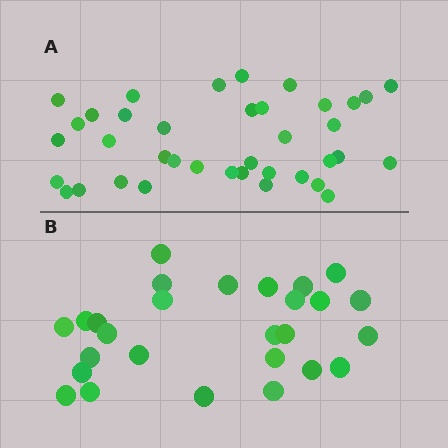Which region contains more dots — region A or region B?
Region A (the top region) has more dots.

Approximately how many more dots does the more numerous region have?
Region A has roughly 12 or so more dots than region B.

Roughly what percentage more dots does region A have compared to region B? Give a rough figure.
About 40% more.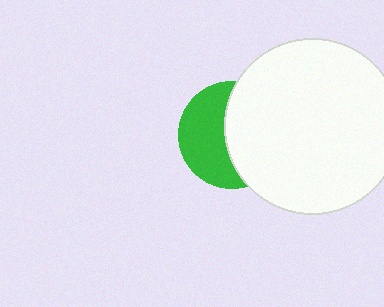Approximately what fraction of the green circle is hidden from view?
Roughly 52% of the green circle is hidden behind the white circle.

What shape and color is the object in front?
The object in front is a white circle.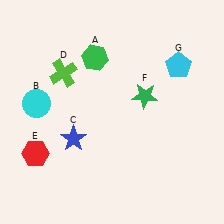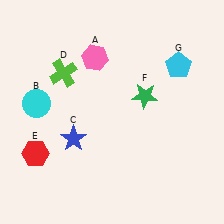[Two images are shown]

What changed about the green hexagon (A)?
In Image 1, A is green. In Image 2, it changed to pink.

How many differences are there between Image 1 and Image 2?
There is 1 difference between the two images.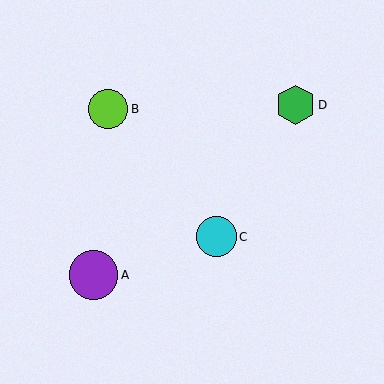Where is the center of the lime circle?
The center of the lime circle is at (108, 109).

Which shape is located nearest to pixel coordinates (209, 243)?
The cyan circle (labeled C) at (216, 237) is nearest to that location.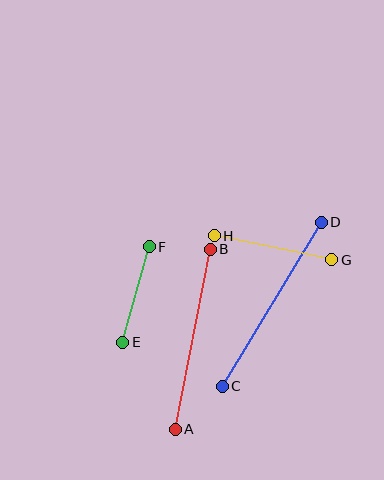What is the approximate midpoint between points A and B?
The midpoint is at approximately (193, 339) pixels.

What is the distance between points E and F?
The distance is approximately 99 pixels.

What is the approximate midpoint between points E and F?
The midpoint is at approximately (136, 294) pixels.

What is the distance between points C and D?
The distance is approximately 191 pixels.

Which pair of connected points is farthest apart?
Points C and D are farthest apart.